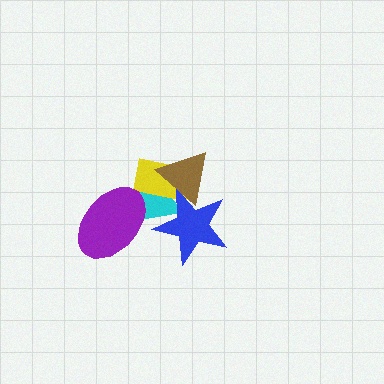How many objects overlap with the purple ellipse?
1 object overlaps with the purple ellipse.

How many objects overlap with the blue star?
3 objects overlap with the blue star.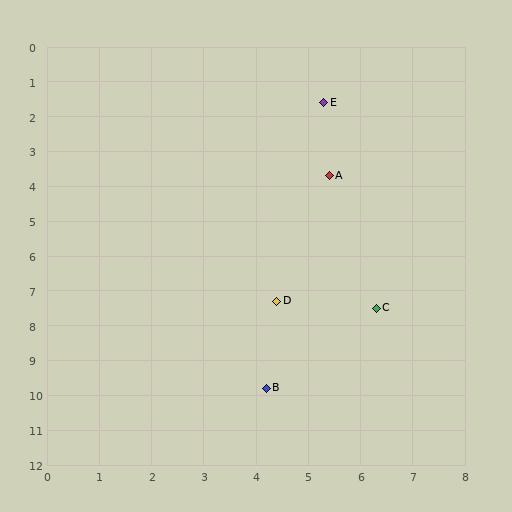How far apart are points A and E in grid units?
Points A and E are about 2.1 grid units apart.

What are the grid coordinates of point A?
Point A is at approximately (5.4, 3.7).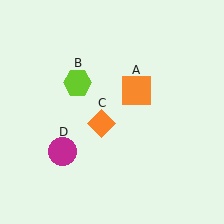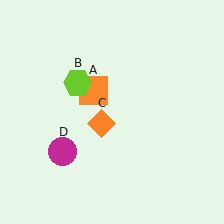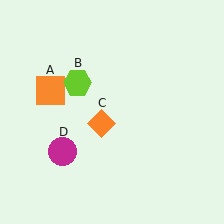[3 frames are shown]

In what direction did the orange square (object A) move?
The orange square (object A) moved left.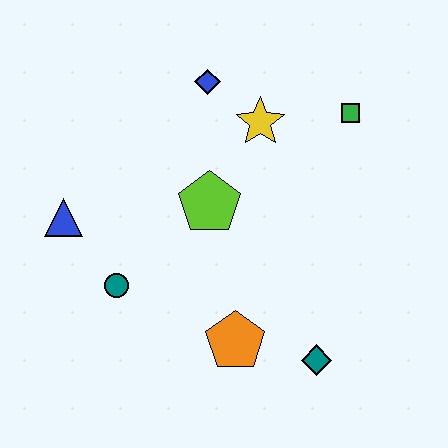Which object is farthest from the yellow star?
The teal diamond is farthest from the yellow star.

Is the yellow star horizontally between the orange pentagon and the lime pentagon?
No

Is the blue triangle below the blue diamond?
Yes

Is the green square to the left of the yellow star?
No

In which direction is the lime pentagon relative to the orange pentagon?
The lime pentagon is above the orange pentagon.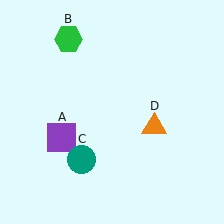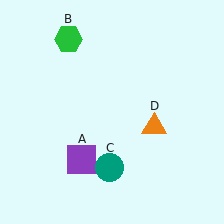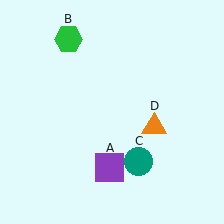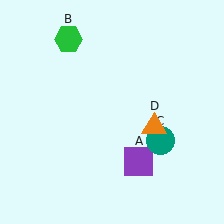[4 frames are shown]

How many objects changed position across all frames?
2 objects changed position: purple square (object A), teal circle (object C).